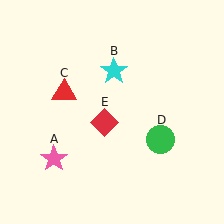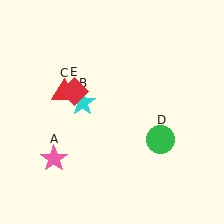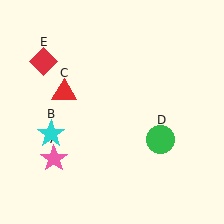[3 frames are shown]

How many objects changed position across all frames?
2 objects changed position: cyan star (object B), red diamond (object E).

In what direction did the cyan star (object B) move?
The cyan star (object B) moved down and to the left.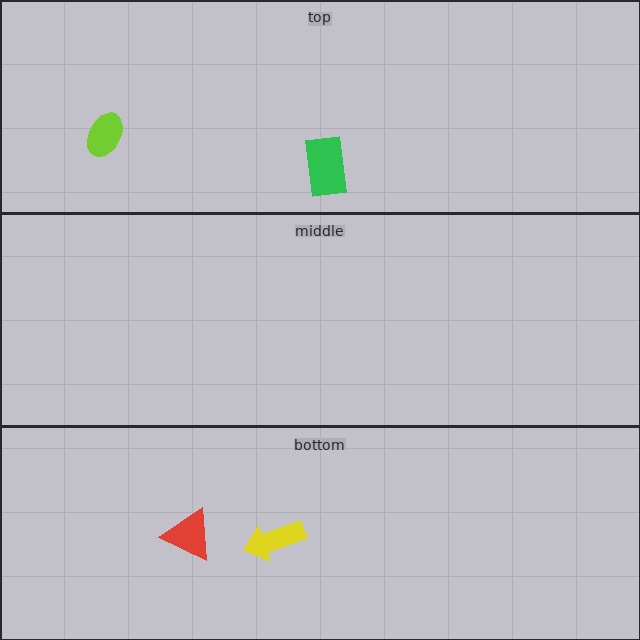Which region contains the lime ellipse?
The top region.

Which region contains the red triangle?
The bottom region.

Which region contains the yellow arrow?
The bottom region.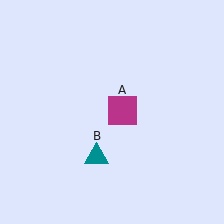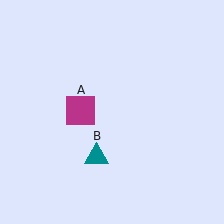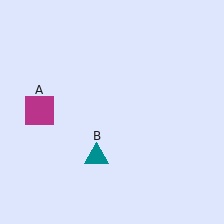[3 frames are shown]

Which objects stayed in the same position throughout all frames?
Teal triangle (object B) remained stationary.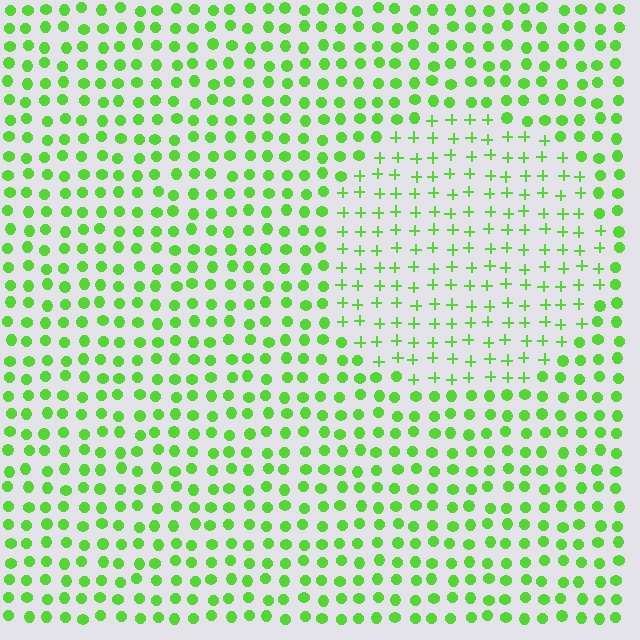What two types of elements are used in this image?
The image uses plus signs inside the circle region and circles outside it.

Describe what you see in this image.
The image is filled with small lime elements arranged in a uniform grid. A circle-shaped region contains plus signs, while the surrounding area contains circles. The boundary is defined purely by the change in element shape.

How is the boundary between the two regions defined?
The boundary is defined by a change in element shape: plus signs inside vs. circles outside. All elements share the same color and spacing.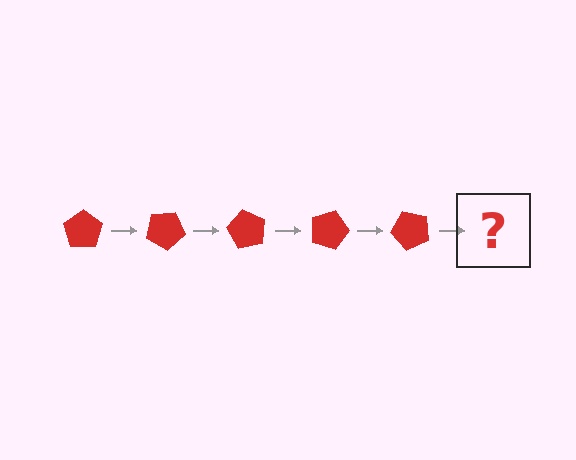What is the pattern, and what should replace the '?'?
The pattern is that the pentagon rotates 30 degrees each step. The '?' should be a red pentagon rotated 150 degrees.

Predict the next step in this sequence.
The next step is a red pentagon rotated 150 degrees.